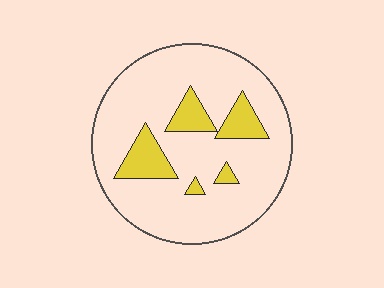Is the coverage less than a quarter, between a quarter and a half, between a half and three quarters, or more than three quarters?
Less than a quarter.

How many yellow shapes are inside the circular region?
5.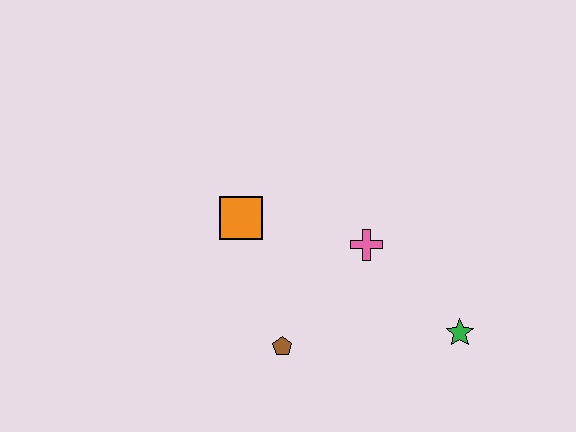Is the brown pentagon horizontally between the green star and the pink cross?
No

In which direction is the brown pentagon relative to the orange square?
The brown pentagon is below the orange square.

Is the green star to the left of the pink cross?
No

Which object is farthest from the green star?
The orange square is farthest from the green star.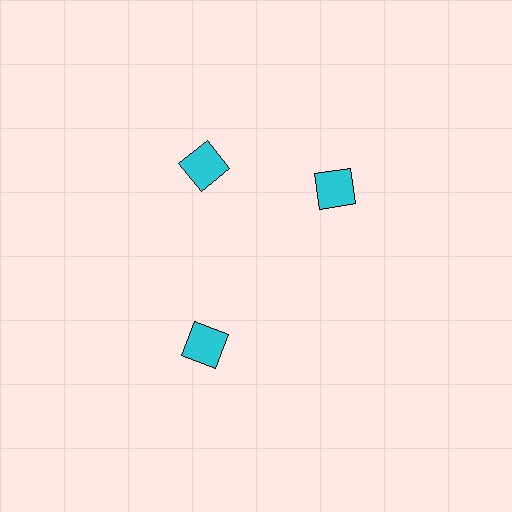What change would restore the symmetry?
The symmetry would be restored by rotating it back into even spacing with its neighbors so that all 3 squares sit at equal angles and equal distance from the center.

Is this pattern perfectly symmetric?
No. The 3 cyan squares are arranged in a ring, but one element near the 3 o'clock position is rotated out of alignment along the ring, breaking the 3-fold rotational symmetry.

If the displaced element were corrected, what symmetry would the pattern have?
It would have 3-fold rotational symmetry — the pattern would map onto itself every 120 degrees.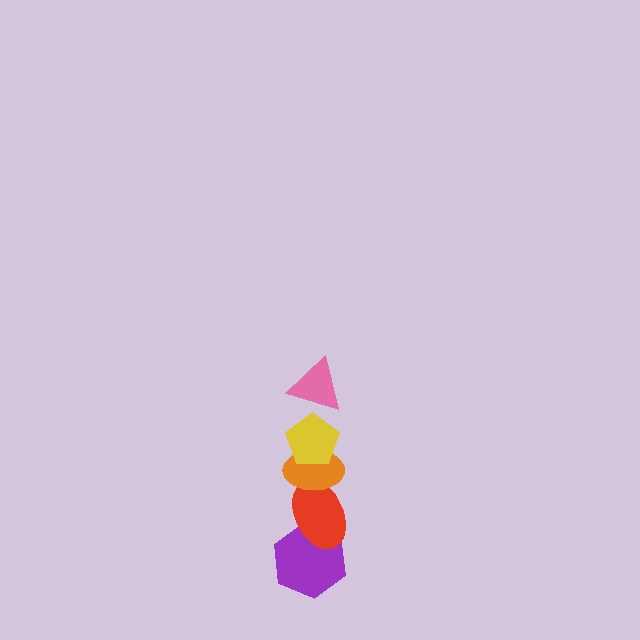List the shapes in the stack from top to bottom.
From top to bottom: the pink triangle, the yellow pentagon, the orange ellipse, the red ellipse, the purple hexagon.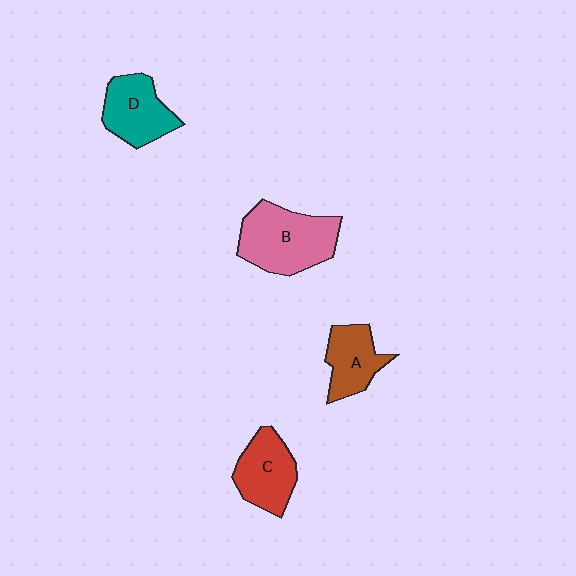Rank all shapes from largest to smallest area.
From largest to smallest: B (pink), C (red), D (teal), A (brown).